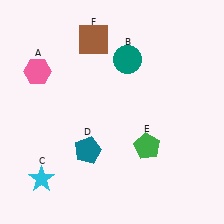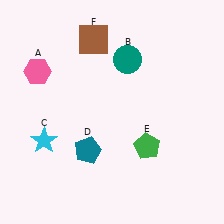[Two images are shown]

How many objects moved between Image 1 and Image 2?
1 object moved between the two images.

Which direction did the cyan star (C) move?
The cyan star (C) moved up.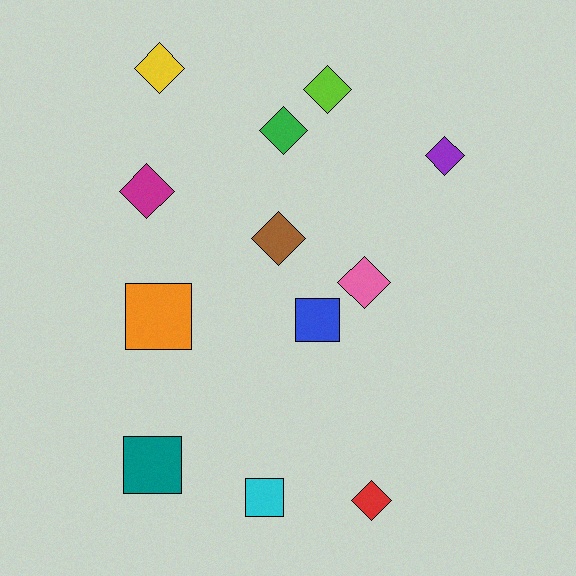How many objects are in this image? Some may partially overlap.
There are 12 objects.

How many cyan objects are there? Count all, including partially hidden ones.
There is 1 cyan object.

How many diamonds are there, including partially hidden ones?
There are 8 diamonds.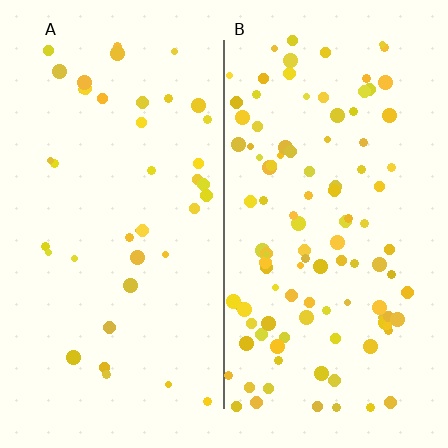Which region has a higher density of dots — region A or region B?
B (the right).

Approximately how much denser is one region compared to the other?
Approximately 2.6× — region B over region A.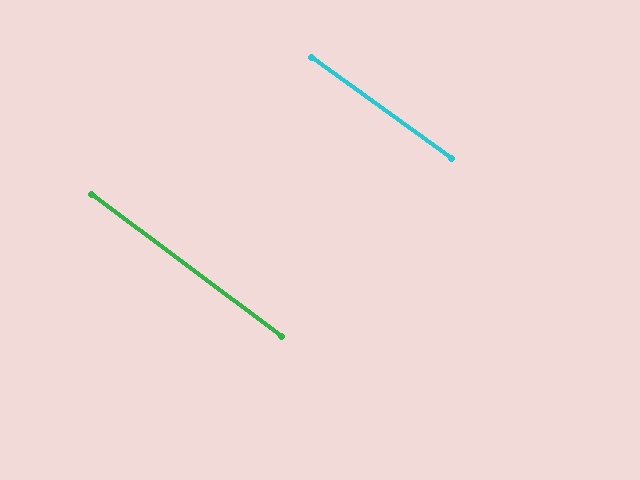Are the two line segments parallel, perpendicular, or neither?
Parallel — their directions differ by only 1.0°.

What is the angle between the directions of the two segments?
Approximately 1 degree.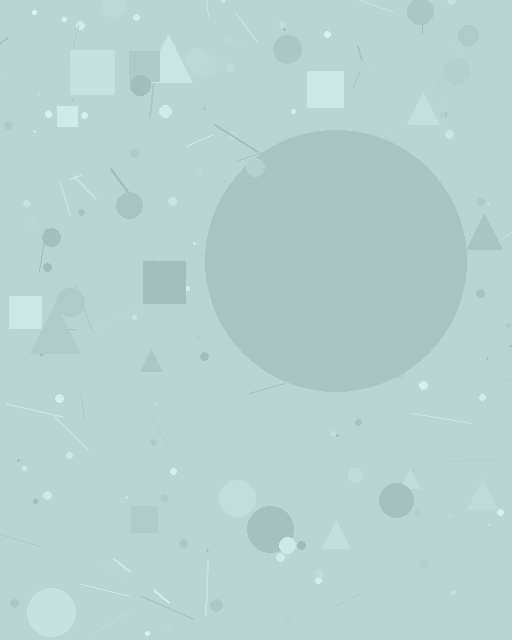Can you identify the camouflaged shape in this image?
The camouflaged shape is a circle.